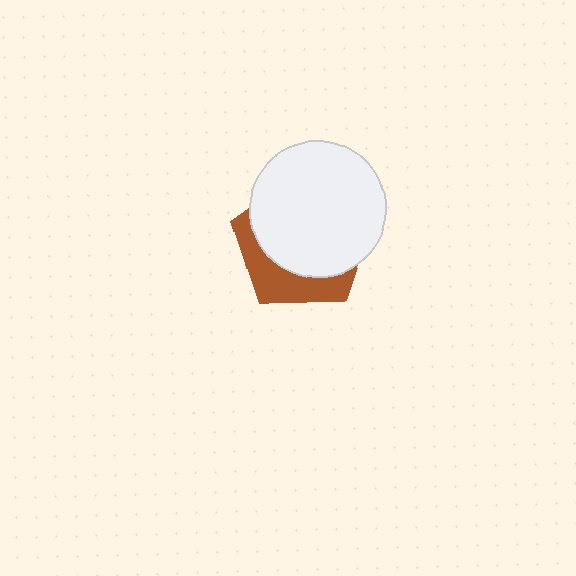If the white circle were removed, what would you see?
You would see the complete brown pentagon.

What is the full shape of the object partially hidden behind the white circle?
The partially hidden object is a brown pentagon.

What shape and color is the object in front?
The object in front is a white circle.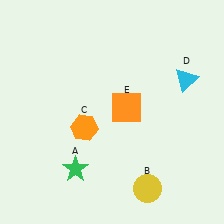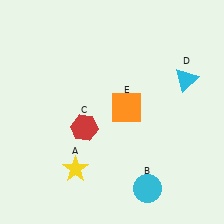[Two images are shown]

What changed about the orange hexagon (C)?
In Image 1, C is orange. In Image 2, it changed to red.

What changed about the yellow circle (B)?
In Image 1, B is yellow. In Image 2, it changed to cyan.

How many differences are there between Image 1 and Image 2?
There are 3 differences between the two images.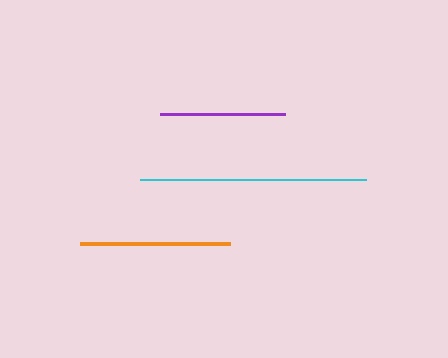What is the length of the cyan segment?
The cyan segment is approximately 226 pixels long.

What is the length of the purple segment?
The purple segment is approximately 125 pixels long.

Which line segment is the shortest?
The purple line is the shortest at approximately 125 pixels.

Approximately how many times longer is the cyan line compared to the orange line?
The cyan line is approximately 1.5 times the length of the orange line.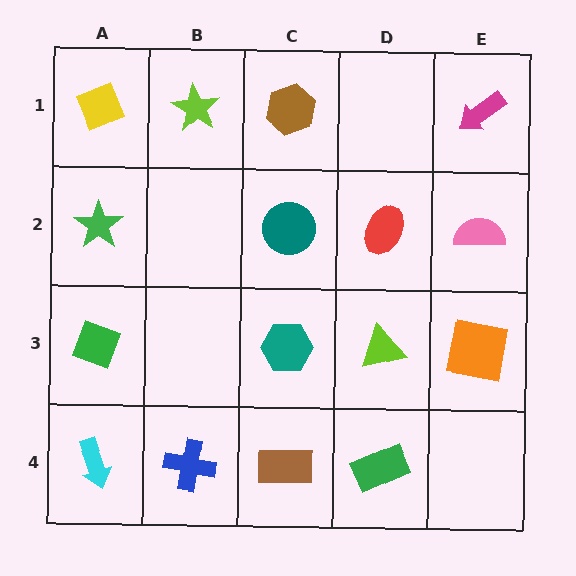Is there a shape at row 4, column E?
No, that cell is empty.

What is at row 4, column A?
A cyan arrow.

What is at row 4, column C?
A brown rectangle.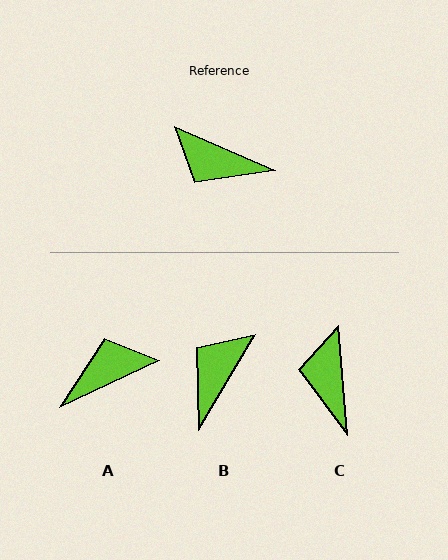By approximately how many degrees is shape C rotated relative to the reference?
Approximately 62 degrees clockwise.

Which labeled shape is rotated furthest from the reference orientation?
A, about 132 degrees away.